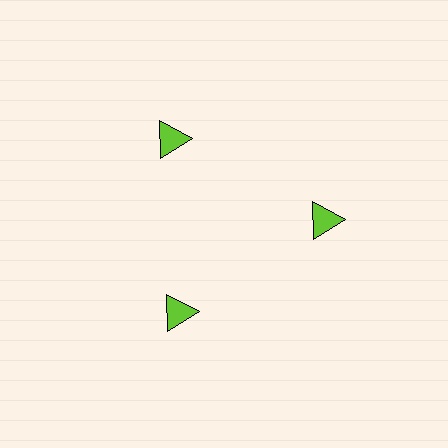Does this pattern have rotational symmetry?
Yes, this pattern has 3-fold rotational symmetry. It looks the same after rotating 120 degrees around the center.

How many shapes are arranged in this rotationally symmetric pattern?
There are 3 shapes, arranged in 3 groups of 1.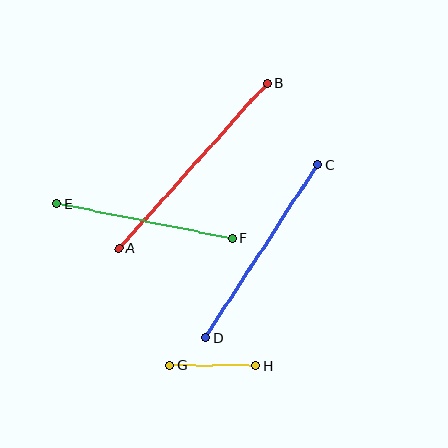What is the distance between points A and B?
The distance is approximately 222 pixels.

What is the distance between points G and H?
The distance is approximately 86 pixels.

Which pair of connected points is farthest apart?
Points A and B are farthest apart.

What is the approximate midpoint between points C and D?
The midpoint is at approximately (262, 251) pixels.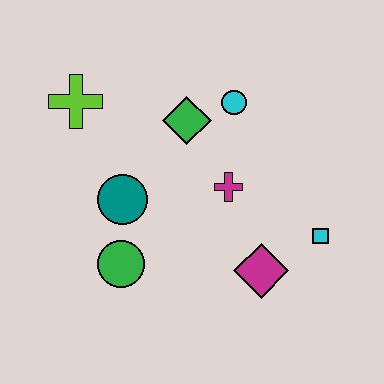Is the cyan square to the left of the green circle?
No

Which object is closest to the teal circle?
The green circle is closest to the teal circle.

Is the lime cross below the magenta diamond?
No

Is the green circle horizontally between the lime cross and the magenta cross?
Yes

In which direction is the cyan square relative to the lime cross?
The cyan square is to the right of the lime cross.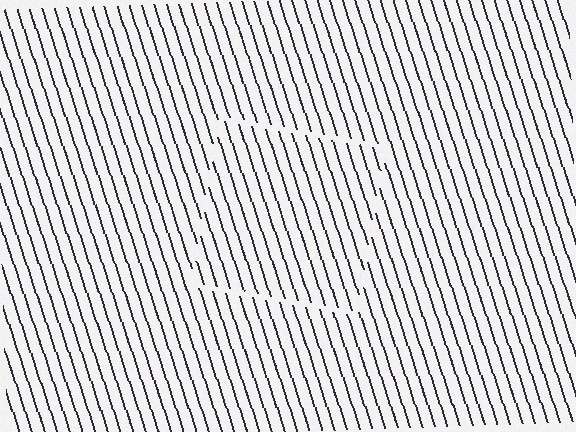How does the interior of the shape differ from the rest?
The interior of the shape contains the same grating, shifted by half a period — the contour is defined by the phase discontinuity where line-ends from the inner and outer gratings abut.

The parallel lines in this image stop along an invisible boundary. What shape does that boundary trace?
An illusory square. The interior of the shape contains the same grating, shifted by half a period — the contour is defined by the phase discontinuity where line-ends from the inner and outer gratings abut.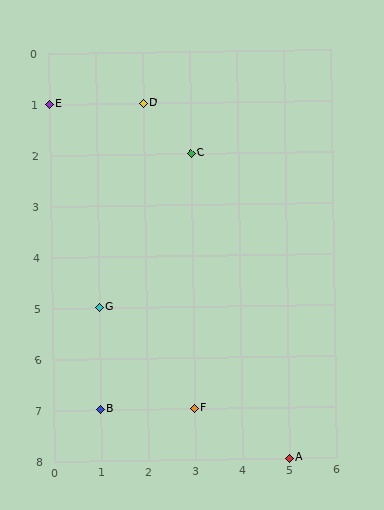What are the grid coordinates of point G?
Point G is at grid coordinates (1, 5).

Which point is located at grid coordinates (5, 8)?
Point A is at (5, 8).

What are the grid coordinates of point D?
Point D is at grid coordinates (2, 1).